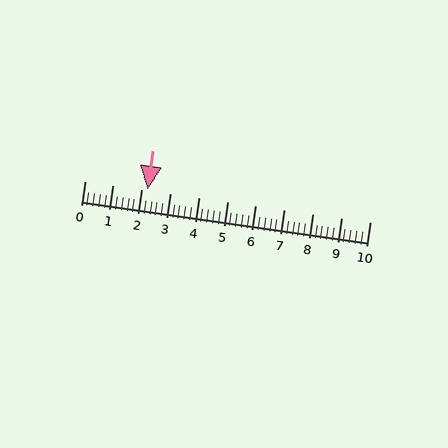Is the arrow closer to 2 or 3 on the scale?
The arrow is closer to 2.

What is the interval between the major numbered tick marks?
The major tick marks are spaced 1 units apart.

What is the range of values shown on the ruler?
The ruler shows values from 0 to 10.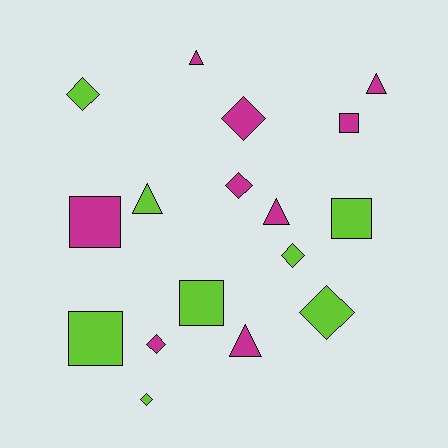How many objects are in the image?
There are 17 objects.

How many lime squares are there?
There are 3 lime squares.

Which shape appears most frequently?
Diamond, with 7 objects.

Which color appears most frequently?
Magenta, with 9 objects.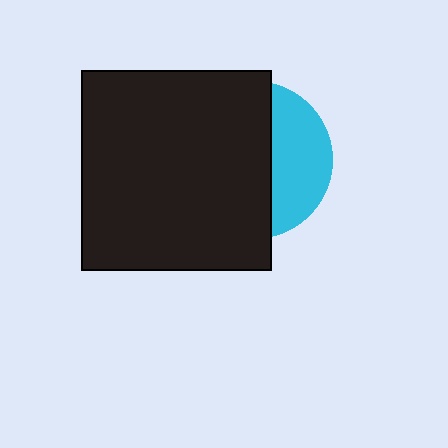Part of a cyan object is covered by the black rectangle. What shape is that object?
It is a circle.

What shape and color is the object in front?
The object in front is a black rectangle.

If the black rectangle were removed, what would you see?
You would see the complete cyan circle.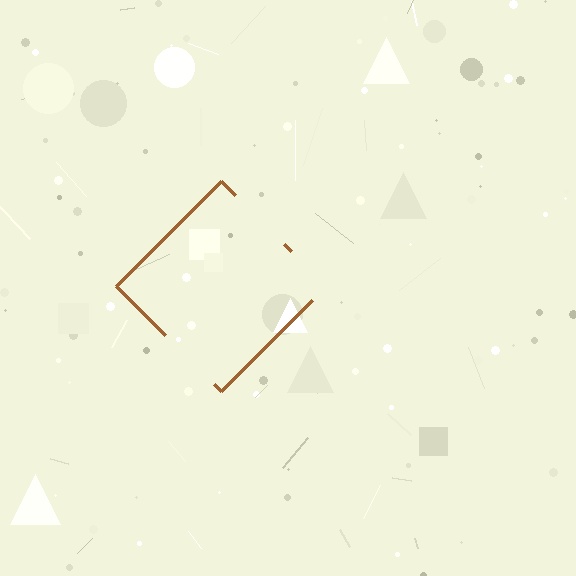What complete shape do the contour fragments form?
The contour fragments form a diamond.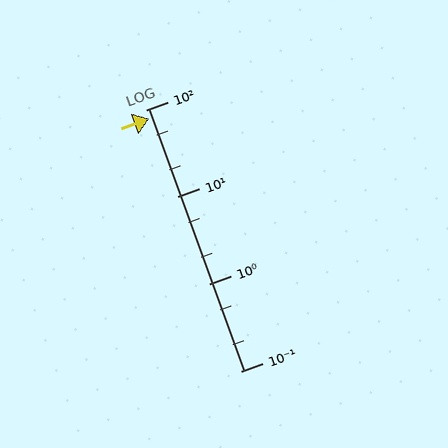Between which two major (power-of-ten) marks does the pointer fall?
The pointer is between 10 and 100.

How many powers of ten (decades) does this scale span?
The scale spans 3 decades, from 0.1 to 100.